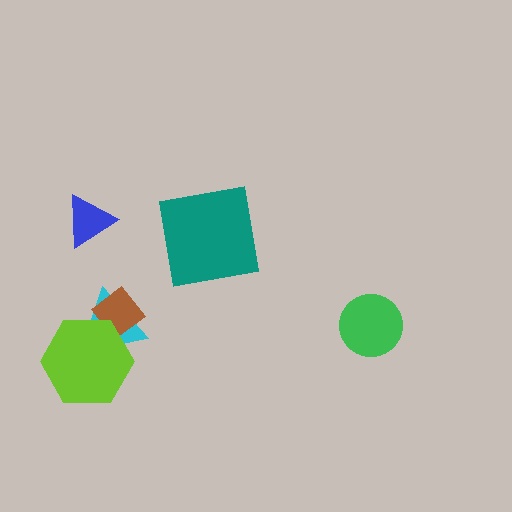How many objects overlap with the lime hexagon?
2 objects overlap with the lime hexagon.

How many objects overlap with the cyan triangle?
2 objects overlap with the cyan triangle.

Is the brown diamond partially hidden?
Yes, it is partially covered by another shape.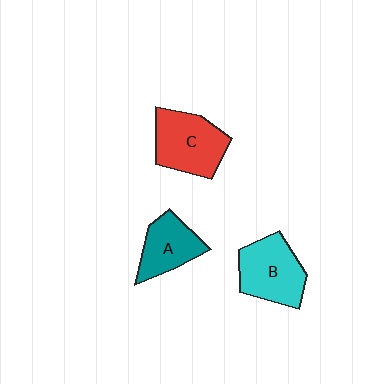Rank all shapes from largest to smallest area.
From largest to smallest: C (red), B (cyan), A (teal).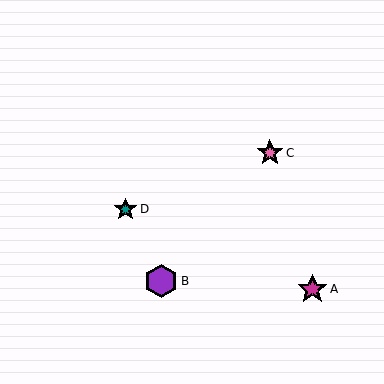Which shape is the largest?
The purple hexagon (labeled B) is the largest.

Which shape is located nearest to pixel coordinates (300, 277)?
The magenta star (labeled A) at (312, 289) is nearest to that location.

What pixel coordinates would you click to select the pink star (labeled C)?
Click at (270, 153) to select the pink star C.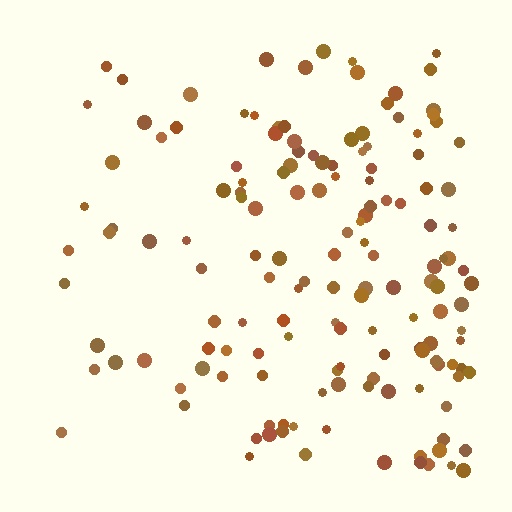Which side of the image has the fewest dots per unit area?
The left.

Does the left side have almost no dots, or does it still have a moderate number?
Still a moderate number, just noticeably fewer than the right.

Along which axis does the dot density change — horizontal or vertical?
Horizontal.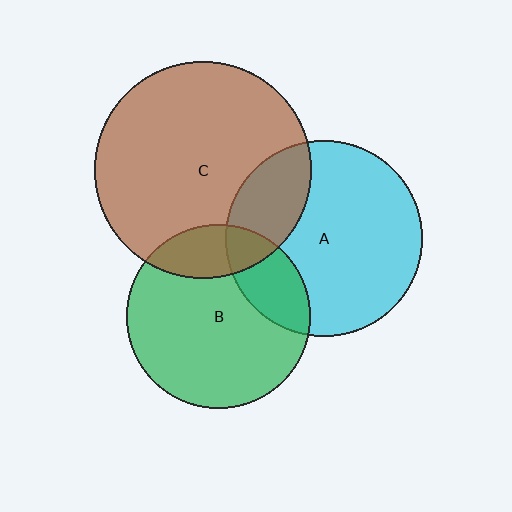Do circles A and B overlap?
Yes.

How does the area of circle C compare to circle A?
Approximately 1.2 times.